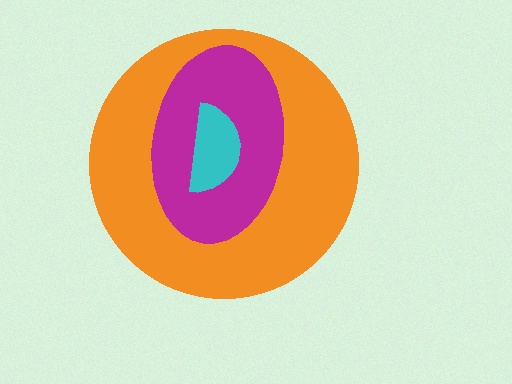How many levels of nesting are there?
3.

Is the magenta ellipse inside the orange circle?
Yes.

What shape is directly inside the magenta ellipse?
The cyan semicircle.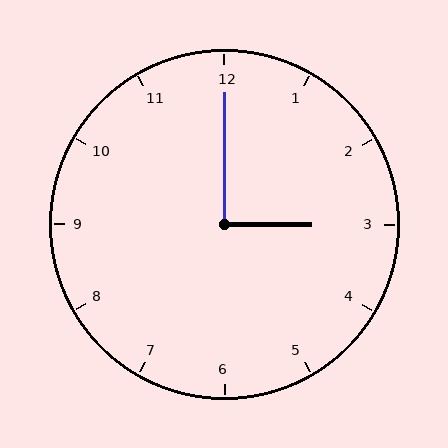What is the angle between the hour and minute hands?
Approximately 90 degrees.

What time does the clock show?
3:00.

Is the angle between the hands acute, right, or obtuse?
It is right.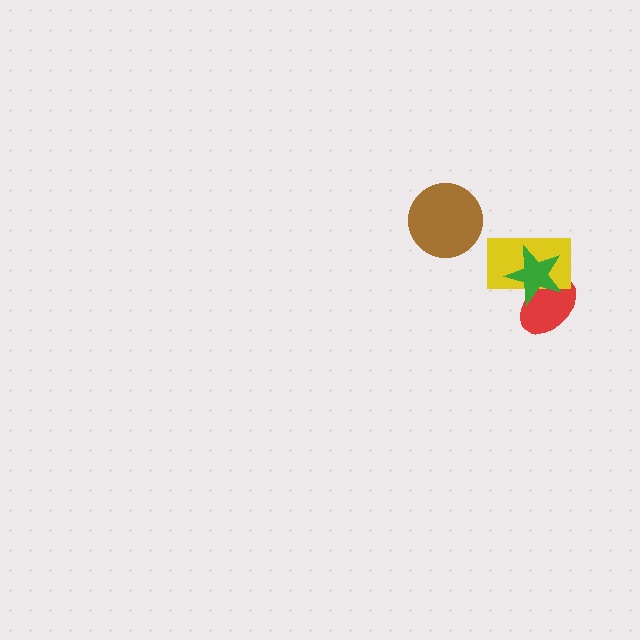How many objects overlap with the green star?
2 objects overlap with the green star.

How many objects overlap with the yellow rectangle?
2 objects overlap with the yellow rectangle.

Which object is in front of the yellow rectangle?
The green star is in front of the yellow rectangle.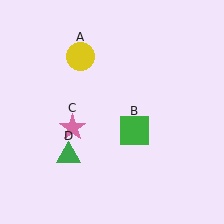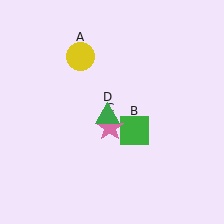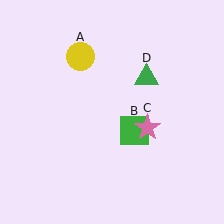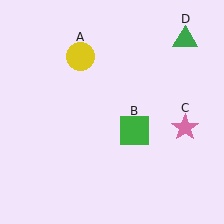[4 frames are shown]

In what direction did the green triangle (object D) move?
The green triangle (object D) moved up and to the right.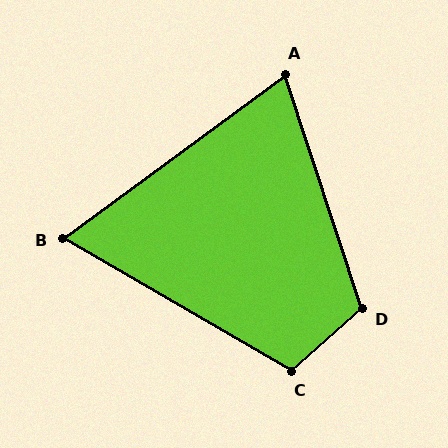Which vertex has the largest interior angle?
D, at approximately 113 degrees.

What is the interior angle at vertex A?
Approximately 72 degrees (acute).